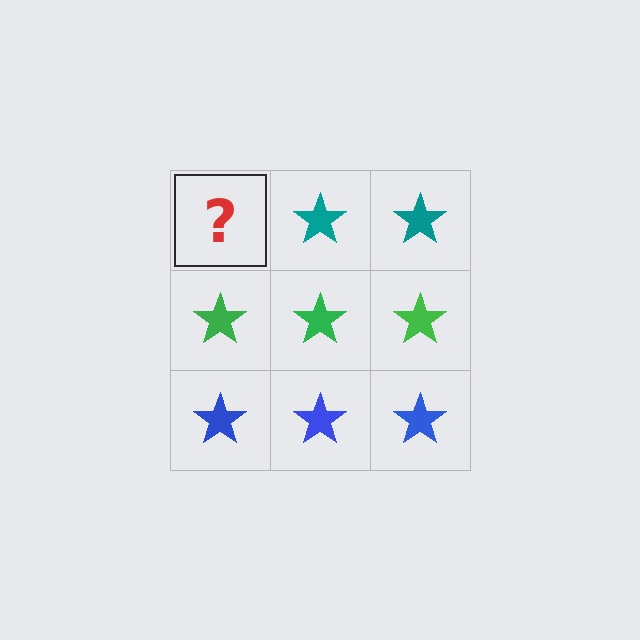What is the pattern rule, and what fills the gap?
The rule is that each row has a consistent color. The gap should be filled with a teal star.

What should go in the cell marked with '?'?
The missing cell should contain a teal star.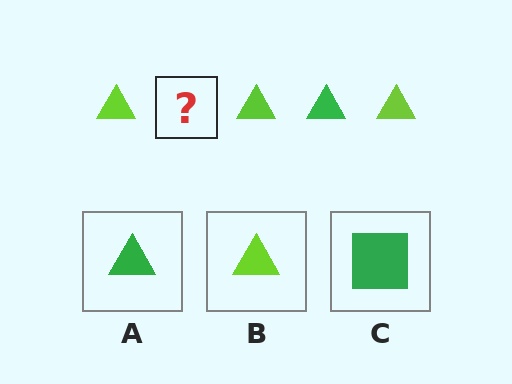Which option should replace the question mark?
Option A.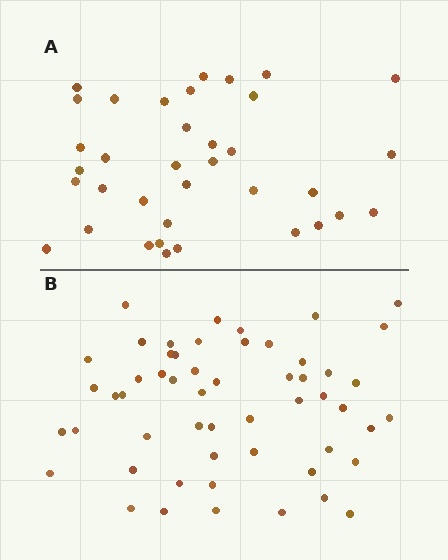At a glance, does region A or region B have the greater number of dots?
Region B (the bottom region) has more dots.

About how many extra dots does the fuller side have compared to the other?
Region B has approximately 20 more dots than region A.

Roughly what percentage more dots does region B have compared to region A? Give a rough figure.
About 50% more.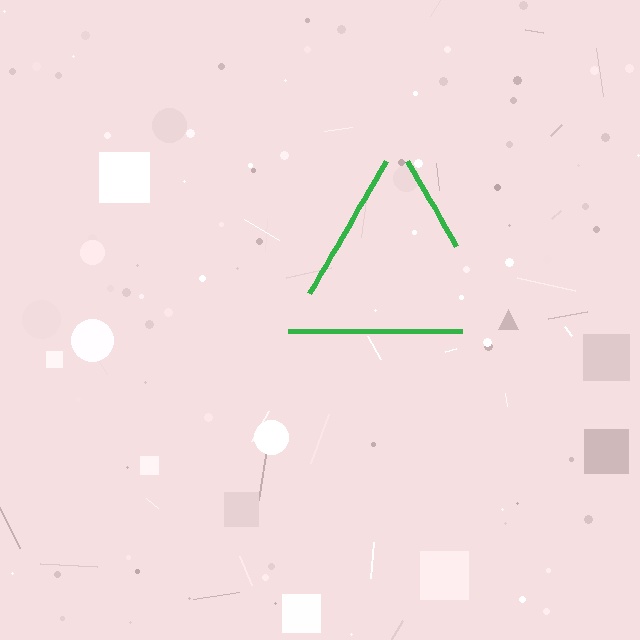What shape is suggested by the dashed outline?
The dashed outline suggests a triangle.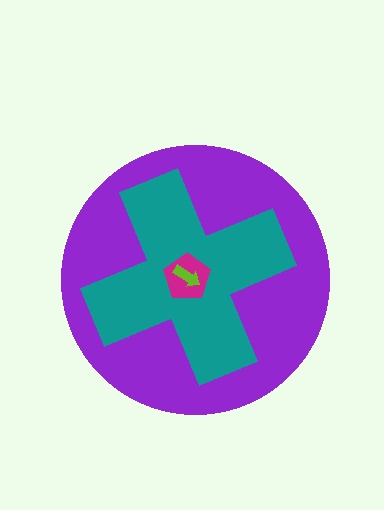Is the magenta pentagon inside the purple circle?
Yes.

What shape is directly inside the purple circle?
The teal cross.